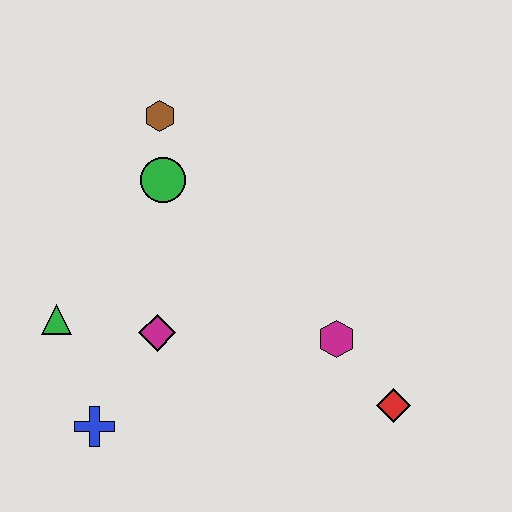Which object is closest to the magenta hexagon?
The red diamond is closest to the magenta hexagon.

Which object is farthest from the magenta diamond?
The red diamond is farthest from the magenta diamond.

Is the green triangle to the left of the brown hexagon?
Yes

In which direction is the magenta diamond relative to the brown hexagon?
The magenta diamond is below the brown hexagon.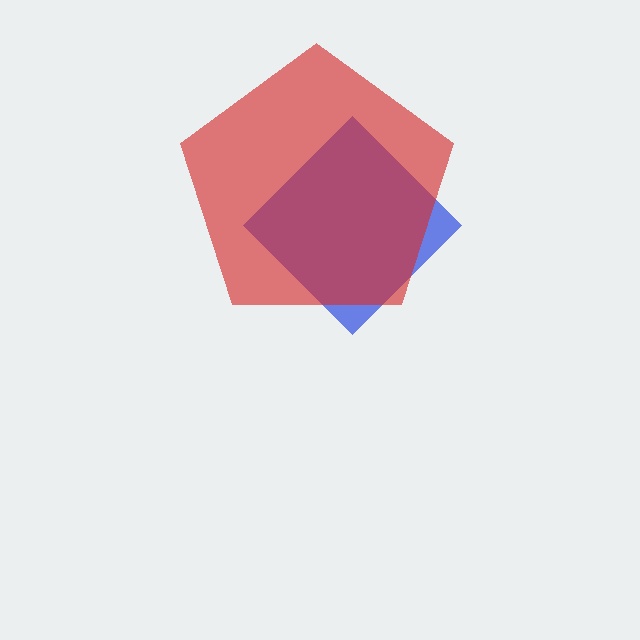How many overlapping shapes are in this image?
There are 2 overlapping shapes in the image.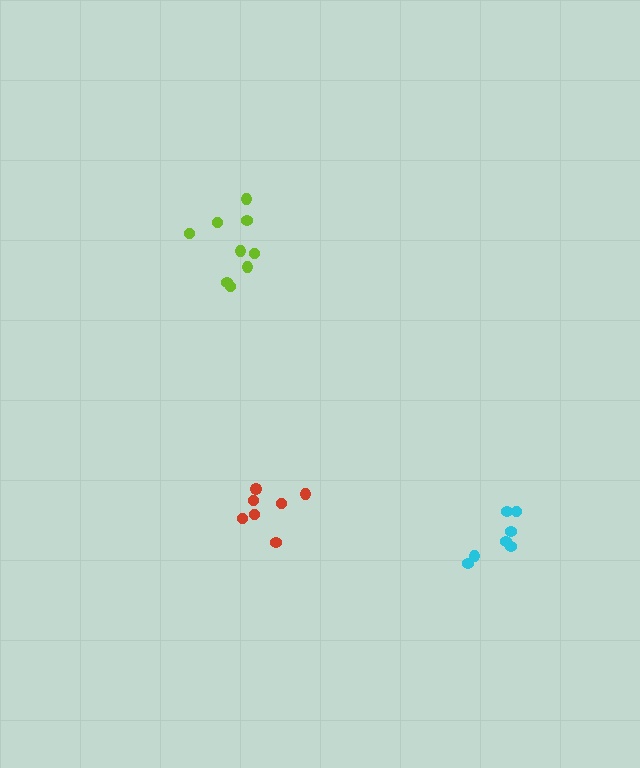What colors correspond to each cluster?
The clusters are colored: lime, red, cyan.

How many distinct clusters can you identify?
There are 3 distinct clusters.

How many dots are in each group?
Group 1: 9 dots, Group 2: 7 dots, Group 3: 7 dots (23 total).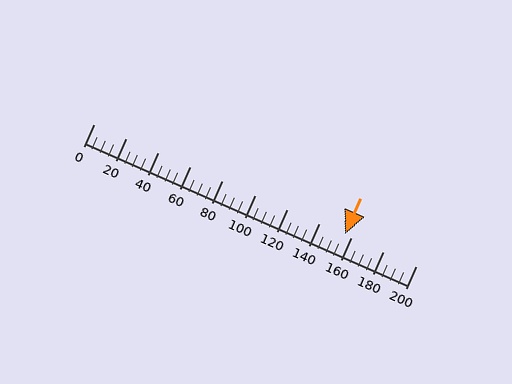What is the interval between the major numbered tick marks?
The major tick marks are spaced 20 units apart.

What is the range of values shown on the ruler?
The ruler shows values from 0 to 200.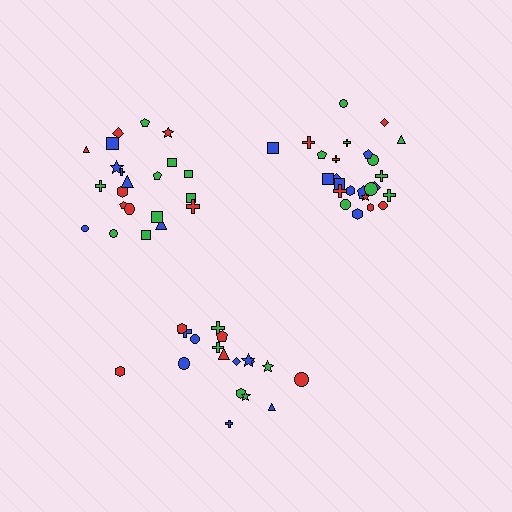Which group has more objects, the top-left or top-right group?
The top-right group.